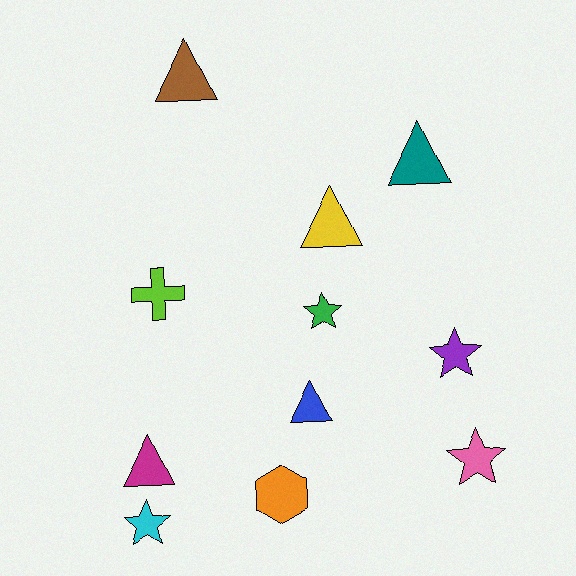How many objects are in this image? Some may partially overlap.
There are 11 objects.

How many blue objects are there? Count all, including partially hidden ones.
There is 1 blue object.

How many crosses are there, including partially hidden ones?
There is 1 cross.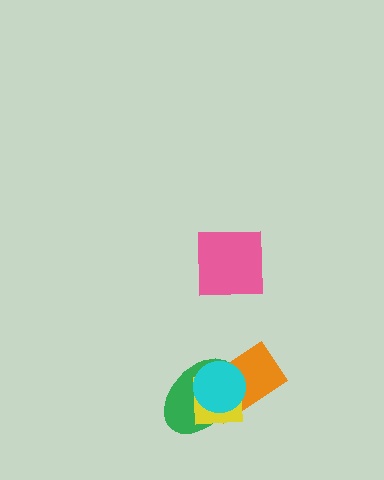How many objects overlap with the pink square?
0 objects overlap with the pink square.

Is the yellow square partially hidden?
Yes, it is partially covered by another shape.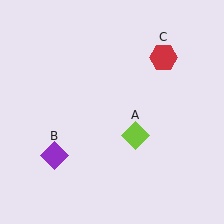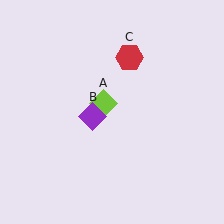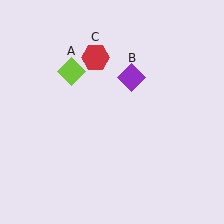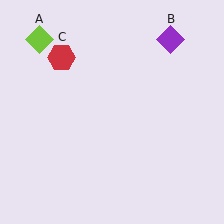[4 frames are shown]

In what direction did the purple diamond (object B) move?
The purple diamond (object B) moved up and to the right.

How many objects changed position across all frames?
3 objects changed position: lime diamond (object A), purple diamond (object B), red hexagon (object C).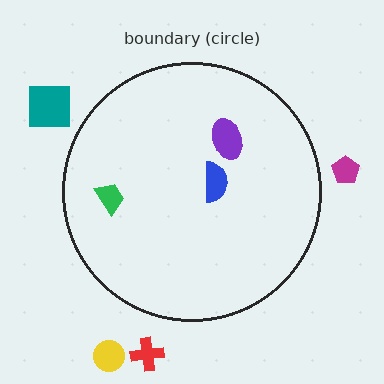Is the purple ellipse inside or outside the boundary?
Inside.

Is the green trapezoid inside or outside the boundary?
Inside.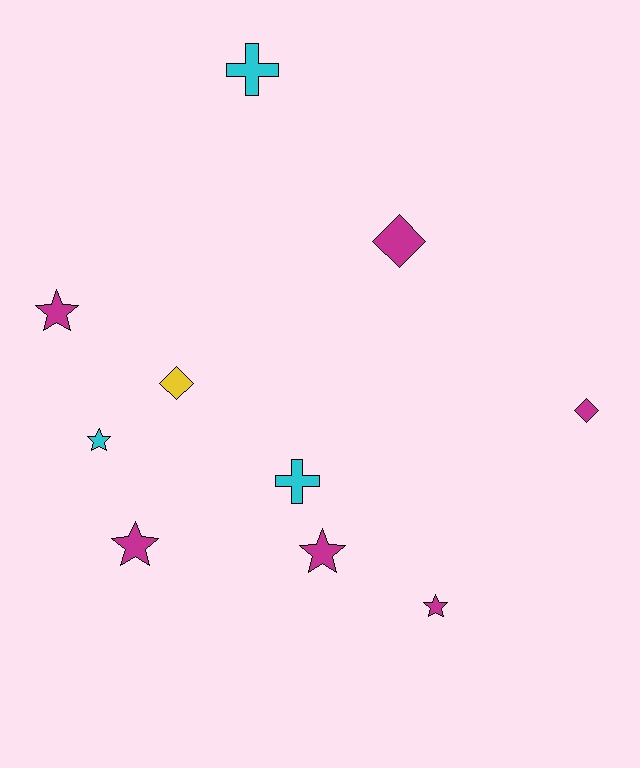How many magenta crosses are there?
There are no magenta crosses.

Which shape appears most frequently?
Star, with 5 objects.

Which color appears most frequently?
Magenta, with 6 objects.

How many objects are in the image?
There are 10 objects.